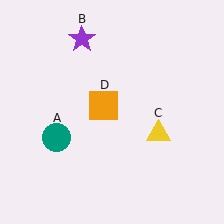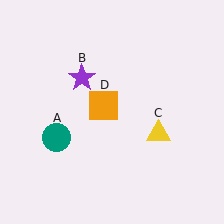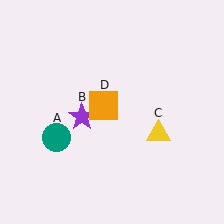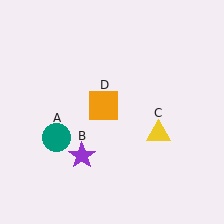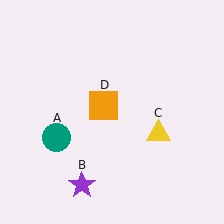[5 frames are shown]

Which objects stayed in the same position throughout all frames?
Teal circle (object A) and yellow triangle (object C) and orange square (object D) remained stationary.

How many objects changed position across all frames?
1 object changed position: purple star (object B).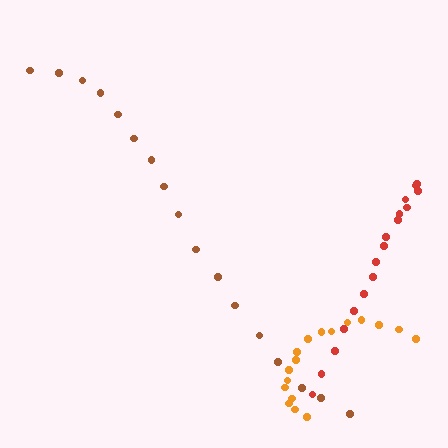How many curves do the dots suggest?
There are 3 distinct paths.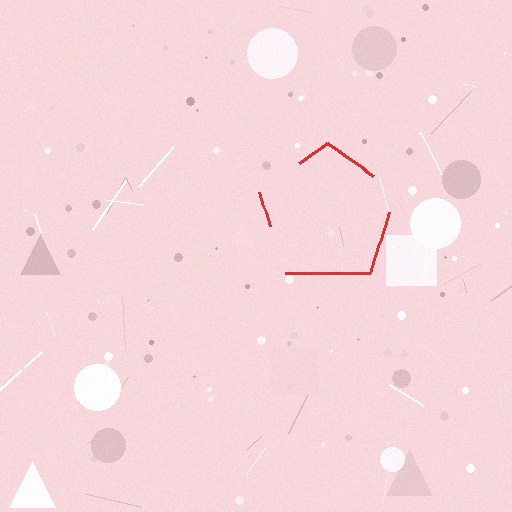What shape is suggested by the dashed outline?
The dashed outline suggests a pentagon.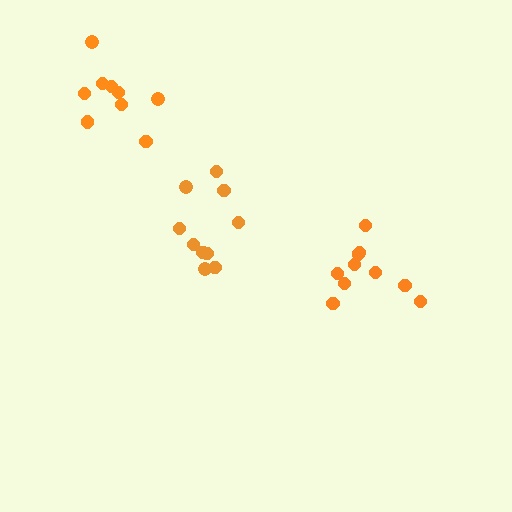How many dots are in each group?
Group 1: 10 dots, Group 2: 9 dots, Group 3: 10 dots (29 total).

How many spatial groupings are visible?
There are 3 spatial groupings.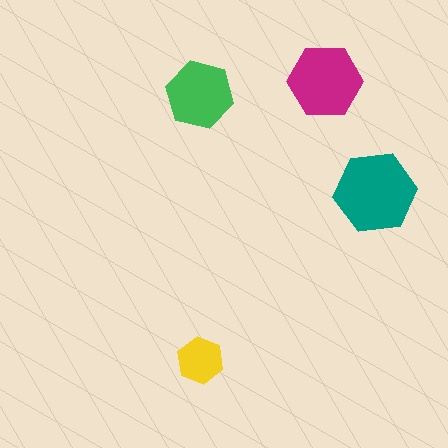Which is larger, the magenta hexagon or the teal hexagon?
The teal one.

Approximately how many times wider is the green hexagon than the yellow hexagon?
About 1.5 times wider.